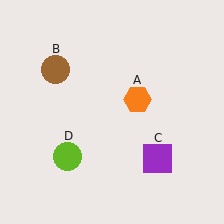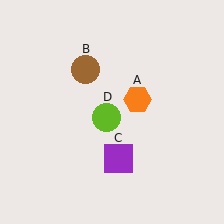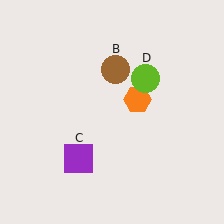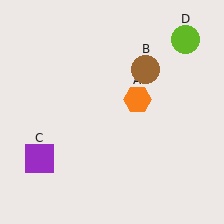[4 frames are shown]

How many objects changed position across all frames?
3 objects changed position: brown circle (object B), purple square (object C), lime circle (object D).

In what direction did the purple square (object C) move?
The purple square (object C) moved left.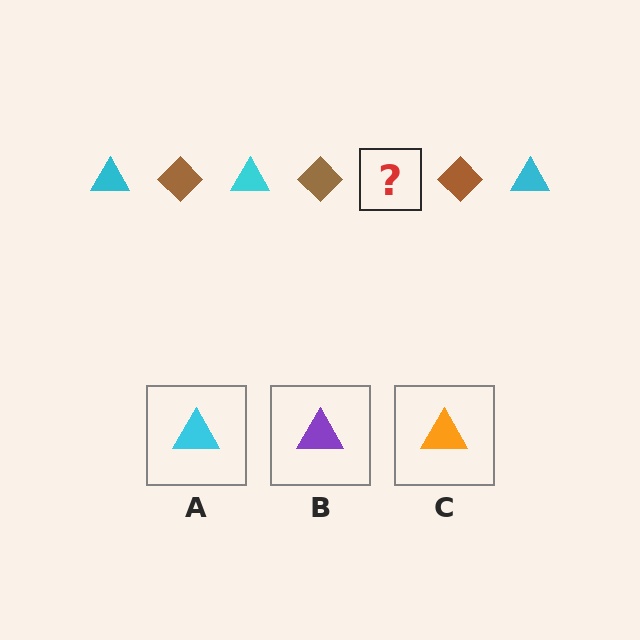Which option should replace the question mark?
Option A.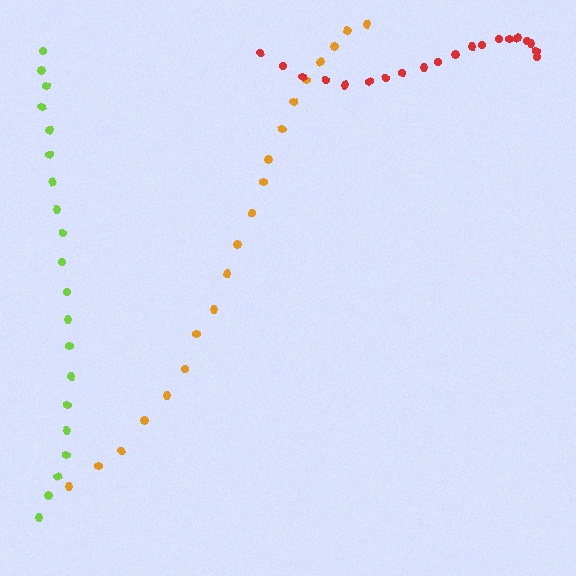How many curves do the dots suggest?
There are 3 distinct paths.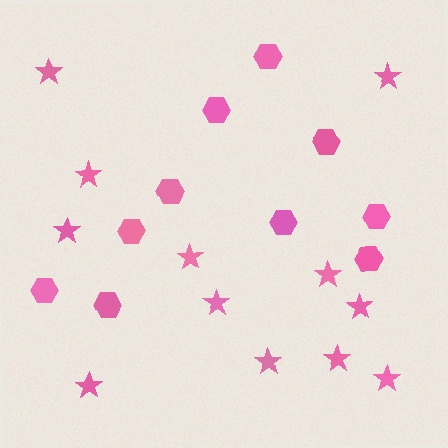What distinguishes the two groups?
There are 2 groups: one group of hexagons (10) and one group of stars (12).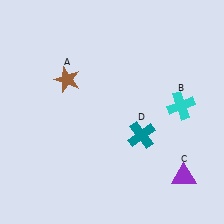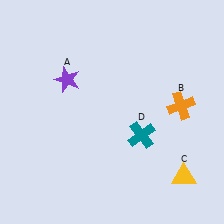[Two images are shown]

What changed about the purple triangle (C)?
In Image 1, C is purple. In Image 2, it changed to yellow.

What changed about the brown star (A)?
In Image 1, A is brown. In Image 2, it changed to purple.